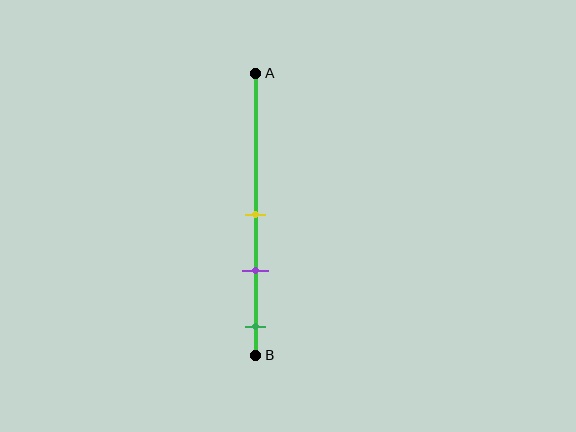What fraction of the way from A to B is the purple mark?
The purple mark is approximately 70% (0.7) of the way from A to B.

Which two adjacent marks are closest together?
The yellow and purple marks are the closest adjacent pair.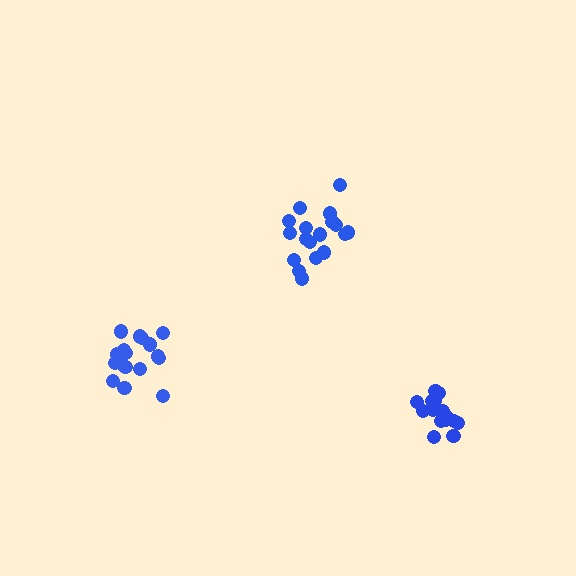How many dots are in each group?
Group 1: 18 dots, Group 2: 15 dots, Group 3: 18 dots (51 total).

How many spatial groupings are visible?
There are 3 spatial groupings.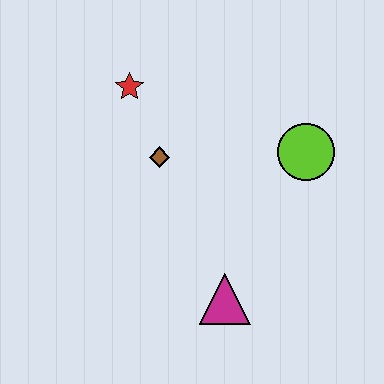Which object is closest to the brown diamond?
The red star is closest to the brown diamond.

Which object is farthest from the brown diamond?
The magenta triangle is farthest from the brown diamond.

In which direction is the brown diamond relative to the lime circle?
The brown diamond is to the left of the lime circle.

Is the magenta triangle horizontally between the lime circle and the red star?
Yes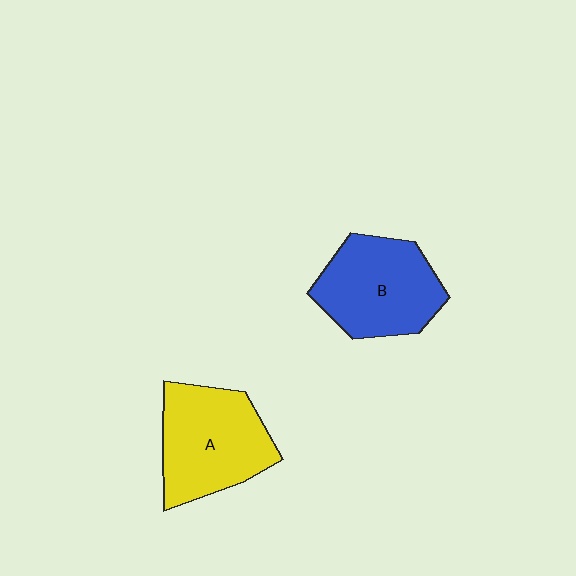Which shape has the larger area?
Shape A (yellow).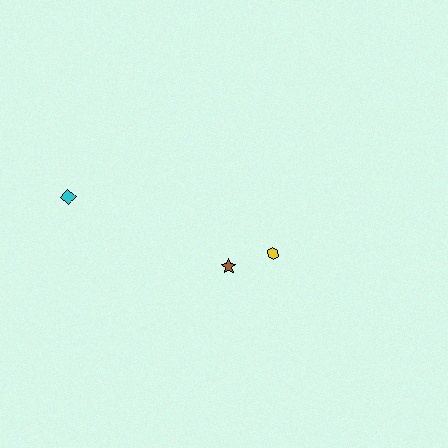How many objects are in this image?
There are 3 objects.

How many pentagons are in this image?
There are no pentagons.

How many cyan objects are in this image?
There is 1 cyan object.